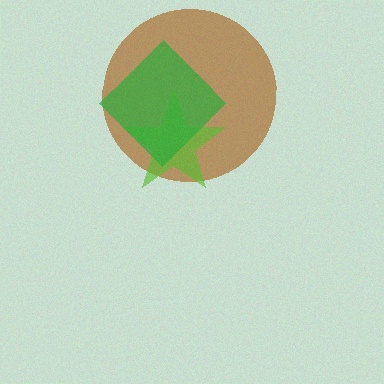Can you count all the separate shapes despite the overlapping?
Yes, there are 3 separate shapes.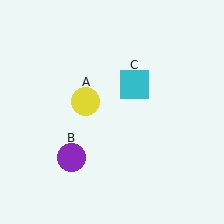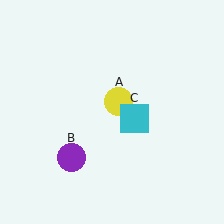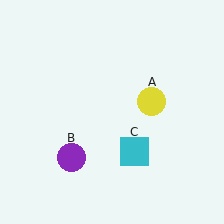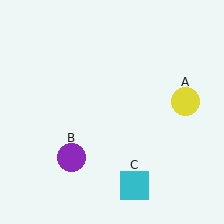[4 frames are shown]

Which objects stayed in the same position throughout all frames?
Purple circle (object B) remained stationary.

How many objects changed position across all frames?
2 objects changed position: yellow circle (object A), cyan square (object C).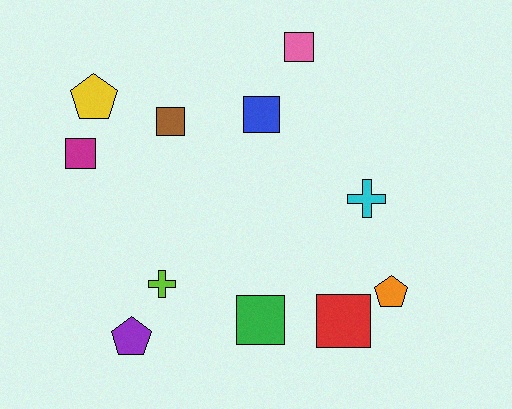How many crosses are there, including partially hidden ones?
There are 2 crosses.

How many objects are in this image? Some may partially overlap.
There are 11 objects.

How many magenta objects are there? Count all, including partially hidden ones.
There is 1 magenta object.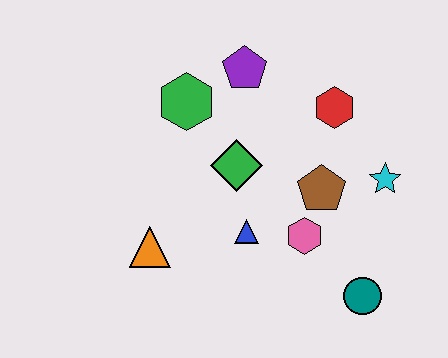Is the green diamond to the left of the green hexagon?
No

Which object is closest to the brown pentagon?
The pink hexagon is closest to the brown pentagon.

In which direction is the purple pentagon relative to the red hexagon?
The purple pentagon is to the left of the red hexagon.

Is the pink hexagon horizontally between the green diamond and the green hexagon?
No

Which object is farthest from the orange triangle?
The cyan star is farthest from the orange triangle.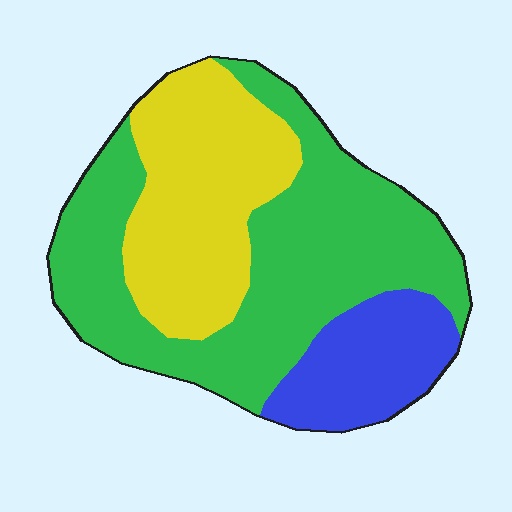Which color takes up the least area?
Blue, at roughly 15%.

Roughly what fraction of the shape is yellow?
Yellow takes up between a quarter and a half of the shape.